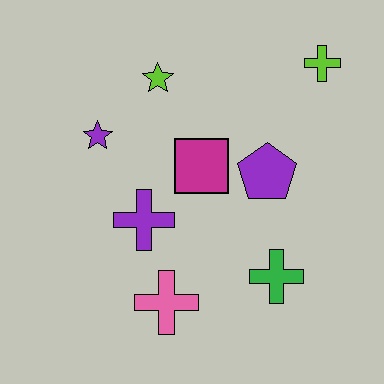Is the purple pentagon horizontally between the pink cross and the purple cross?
No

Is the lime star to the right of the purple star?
Yes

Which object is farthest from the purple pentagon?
The purple star is farthest from the purple pentagon.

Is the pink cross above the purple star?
No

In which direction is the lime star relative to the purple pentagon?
The lime star is to the left of the purple pentagon.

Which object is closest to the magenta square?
The purple pentagon is closest to the magenta square.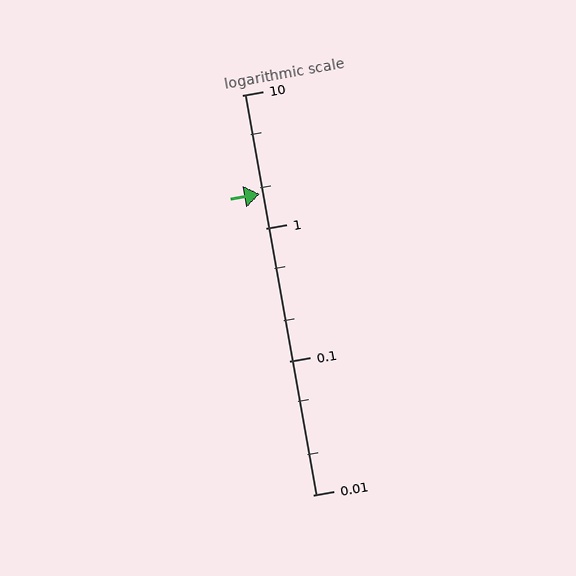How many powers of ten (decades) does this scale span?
The scale spans 3 decades, from 0.01 to 10.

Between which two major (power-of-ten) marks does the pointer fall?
The pointer is between 1 and 10.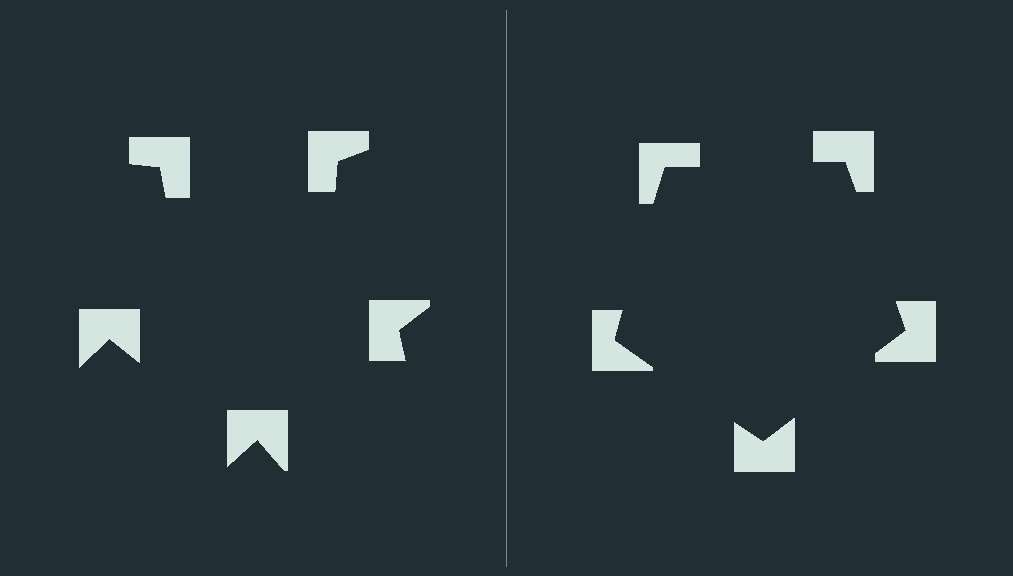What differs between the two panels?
The notched squares are positioned identically on both sides; only the wedge orientations differ. On the right they align to a pentagon; on the left they are misaligned.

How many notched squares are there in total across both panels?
10 — 5 on each side.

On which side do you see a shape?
An illusory pentagon appears on the right side. On the left side the wedge cuts are rotated, so no coherent shape forms.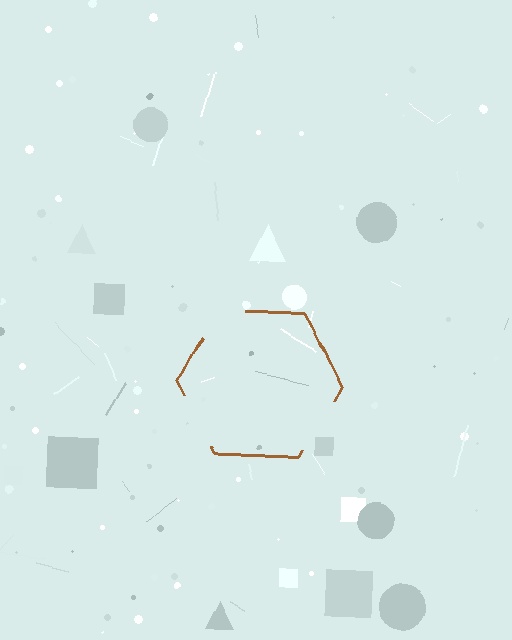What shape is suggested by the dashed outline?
The dashed outline suggests a hexagon.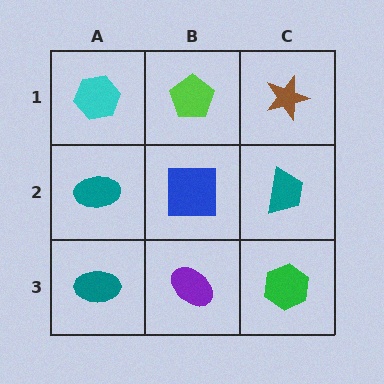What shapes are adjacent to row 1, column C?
A teal trapezoid (row 2, column C), a lime pentagon (row 1, column B).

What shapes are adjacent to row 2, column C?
A brown star (row 1, column C), a green hexagon (row 3, column C), a blue square (row 2, column B).